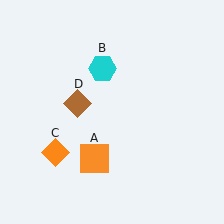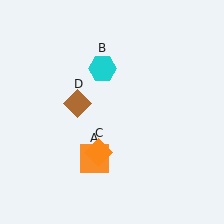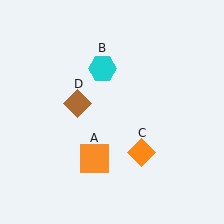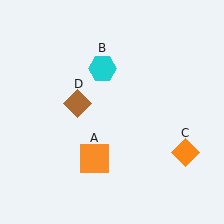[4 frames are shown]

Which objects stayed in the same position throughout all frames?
Orange square (object A) and cyan hexagon (object B) and brown diamond (object D) remained stationary.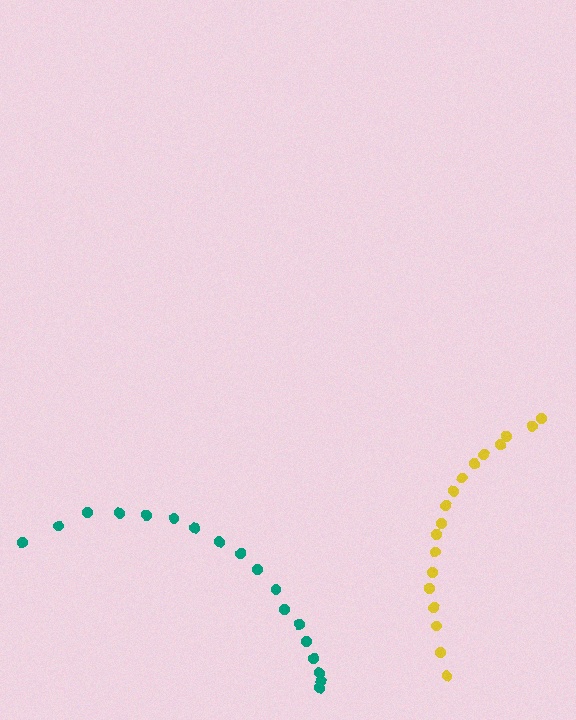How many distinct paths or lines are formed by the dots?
There are 2 distinct paths.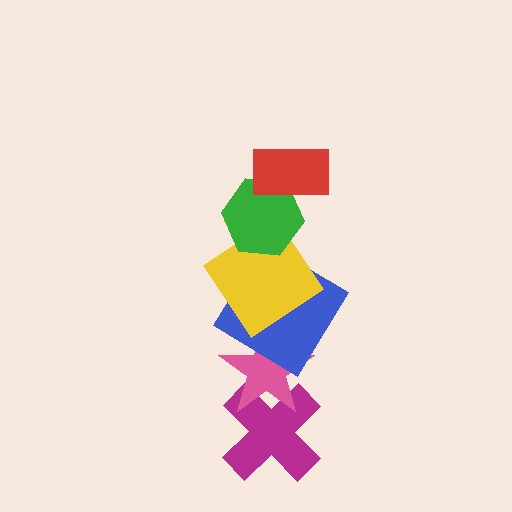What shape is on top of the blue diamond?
The yellow diamond is on top of the blue diamond.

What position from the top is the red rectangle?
The red rectangle is 1st from the top.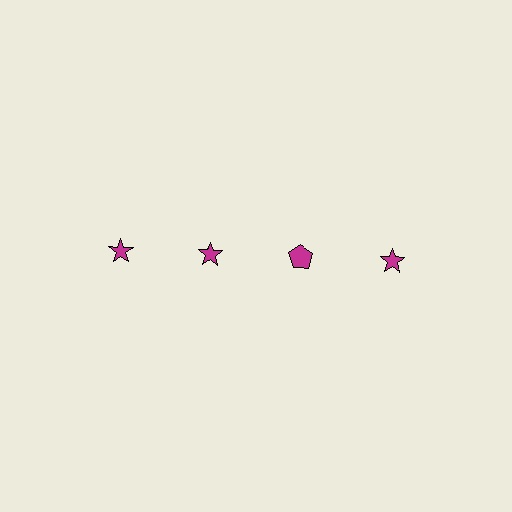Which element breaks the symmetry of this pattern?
The magenta pentagon in the top row, center column breaks the symmetry. All other shapes are magenta stars.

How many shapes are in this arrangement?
There are 4 shapes arranged in a grid pattern.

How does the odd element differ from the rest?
It has a different shape: pentagon instead of star.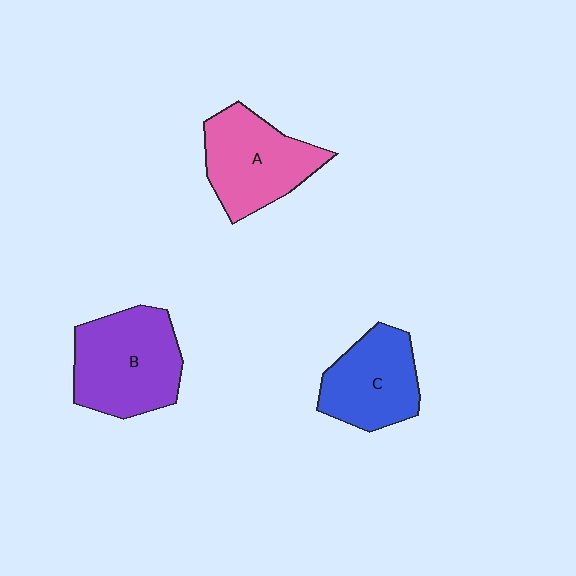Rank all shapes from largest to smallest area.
From largest to smallest: B (purple), A (pink), C (blue).